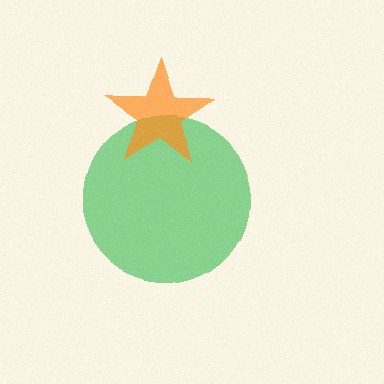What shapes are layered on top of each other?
The layered shapes are: a green circle, an orange star.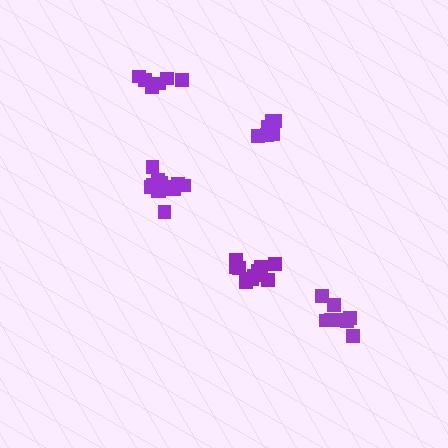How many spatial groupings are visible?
There are 5 spatial groupings.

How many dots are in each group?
Group 1: 13 dots, Group 2: 8 dots, Group 3: 7 dots, Group 4: 11 dots, Group 5: 7 dots (46 total).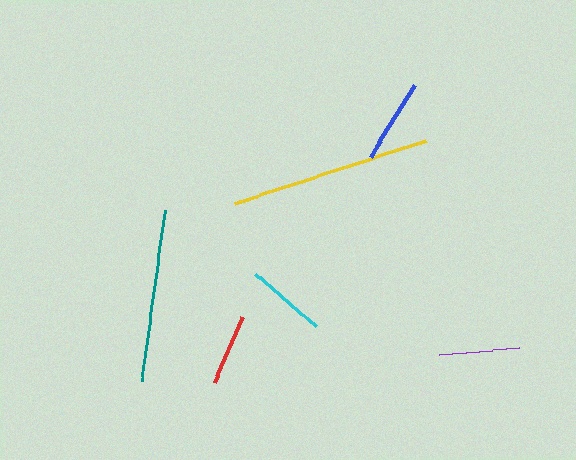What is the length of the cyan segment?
The cyan segment is approximately 79 pixels long.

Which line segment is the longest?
The yellow line is the longest at approximately 202 pixels.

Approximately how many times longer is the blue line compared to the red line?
The blue line is approximately 1.2 times the length of the red line.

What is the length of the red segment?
The red segment is approximately 72 pixels long.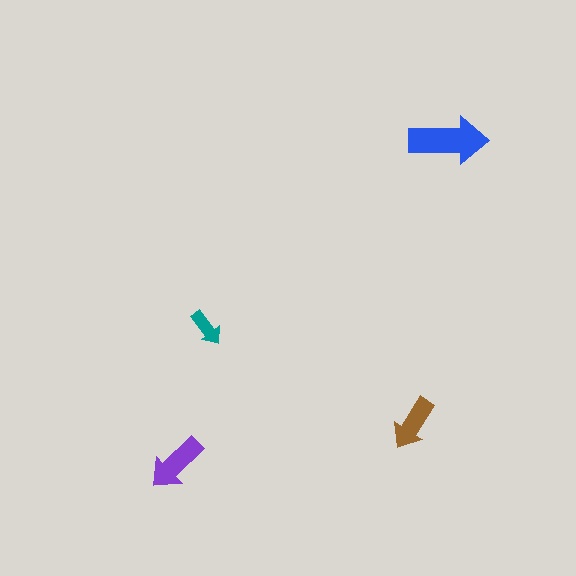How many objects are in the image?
There are 4 objects in the image.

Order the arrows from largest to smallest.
the blue one, the purple one, the brown one, the teal one.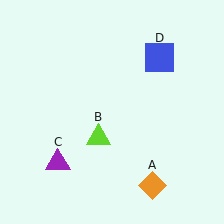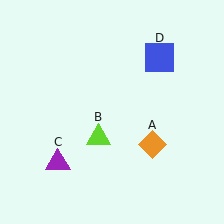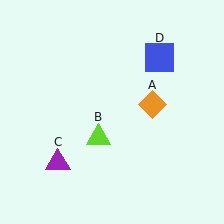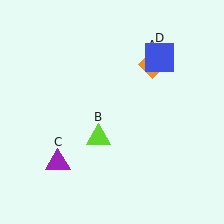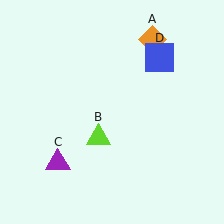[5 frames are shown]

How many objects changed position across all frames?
1 object changed position: orange diamond (object A).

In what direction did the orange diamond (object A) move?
The orange diamond (object A) moved up.